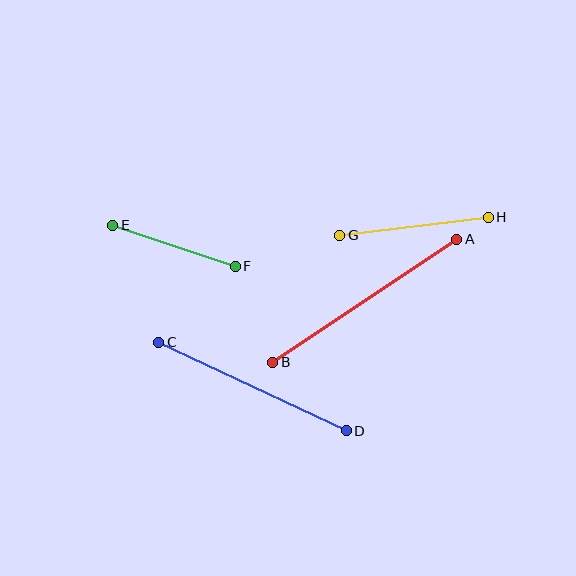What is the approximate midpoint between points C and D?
The midpoint is at approximately (252, 386) pixels.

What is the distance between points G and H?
The distance is approximately 150 pixels.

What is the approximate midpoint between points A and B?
The midpoint is at approximately (365, 301) pixels.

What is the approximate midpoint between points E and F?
The midpoint is at approximately (174, 246) pixels.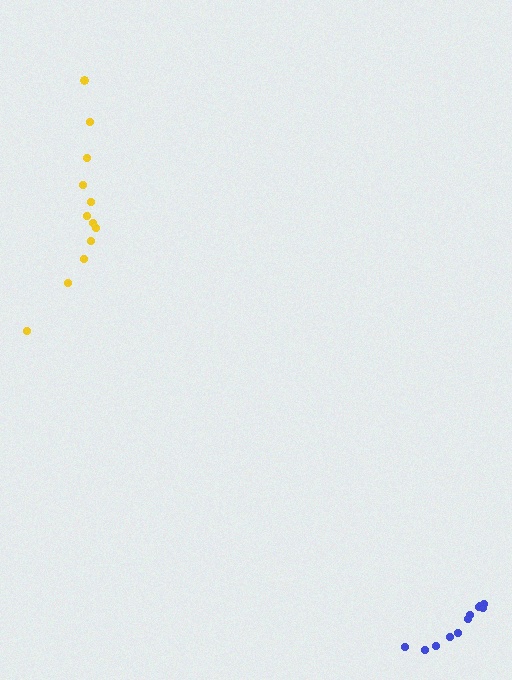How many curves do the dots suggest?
There are 2 distinct paths.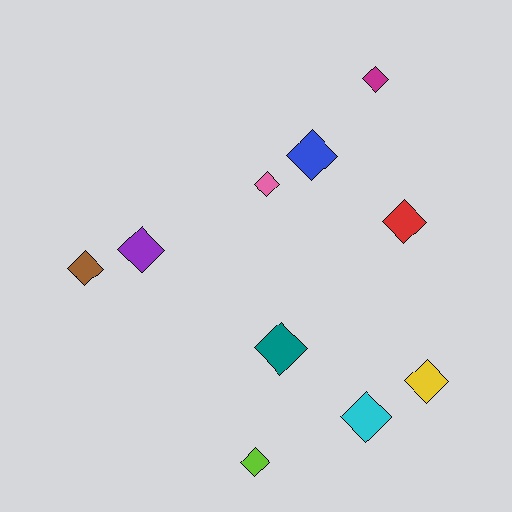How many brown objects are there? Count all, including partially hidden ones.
There is 1 brown object.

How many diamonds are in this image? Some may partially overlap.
There are 10 diamonds.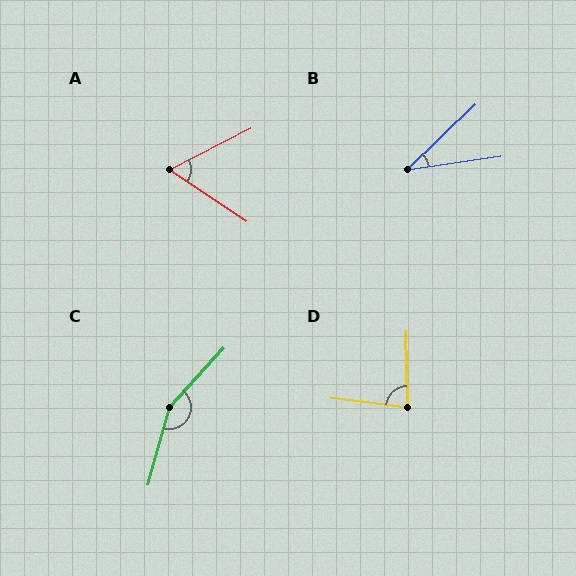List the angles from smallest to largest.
B (36°), A (61°), D (82°), C (153°).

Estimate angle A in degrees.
Approximately 61 degrees.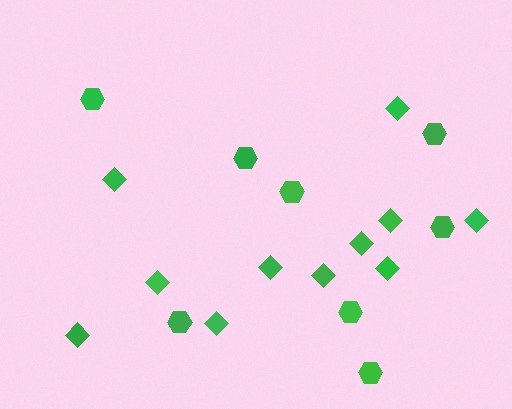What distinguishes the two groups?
There are 2 groups: one group of hexagons (8) and one group of diamonds (11).